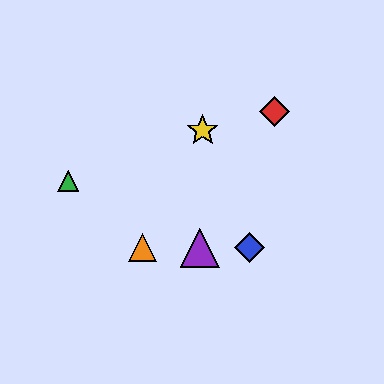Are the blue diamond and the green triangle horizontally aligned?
No, the blue diamond is at y≈248 and the green triangle is at y≈181.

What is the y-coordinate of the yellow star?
The yellow star is at y≈130.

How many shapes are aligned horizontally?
3 shapes (the blue diamond, the purple triangle, the orange triangle) are aligned horizontally.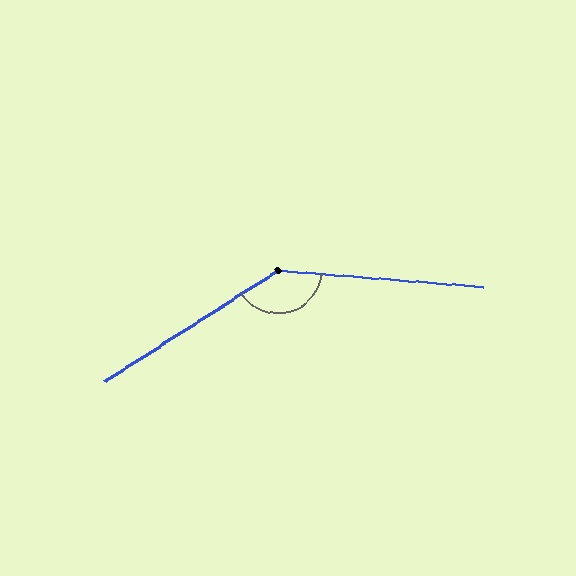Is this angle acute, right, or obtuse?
It is obtuse.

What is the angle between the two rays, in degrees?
Approximately 142 degrees.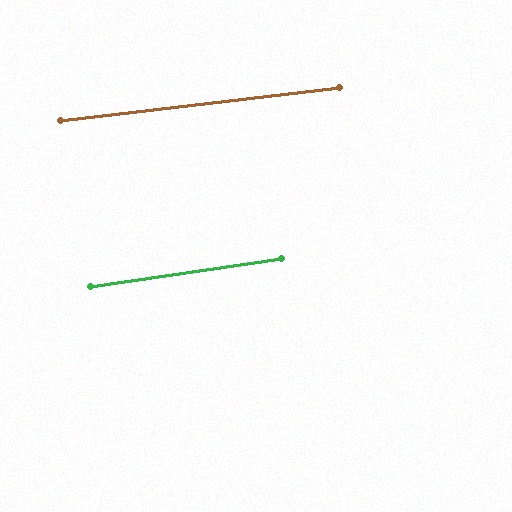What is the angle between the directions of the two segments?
Approximately 2 degrees.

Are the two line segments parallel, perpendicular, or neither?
Parallel — their directions differ by only 1.7°.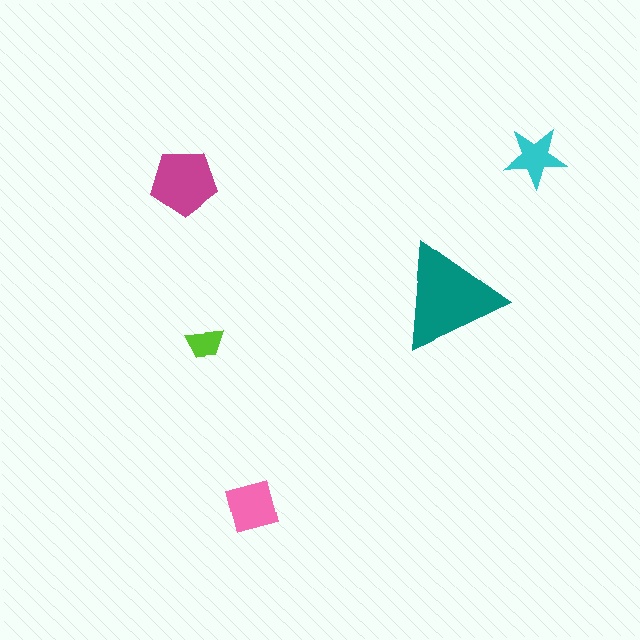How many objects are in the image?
There are 5 objects in the image.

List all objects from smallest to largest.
The lime trapezoid, the cyan star, the pink square, the magenta pentagon, the teal triangle.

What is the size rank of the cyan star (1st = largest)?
4th.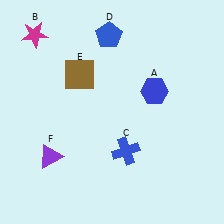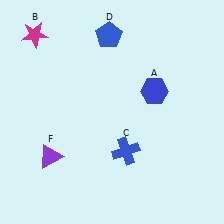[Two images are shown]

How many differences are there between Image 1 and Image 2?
There is 1 difference between the two images.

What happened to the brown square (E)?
The brown square (E) was removed in Image 2. It was in the top-left area of Image 1.